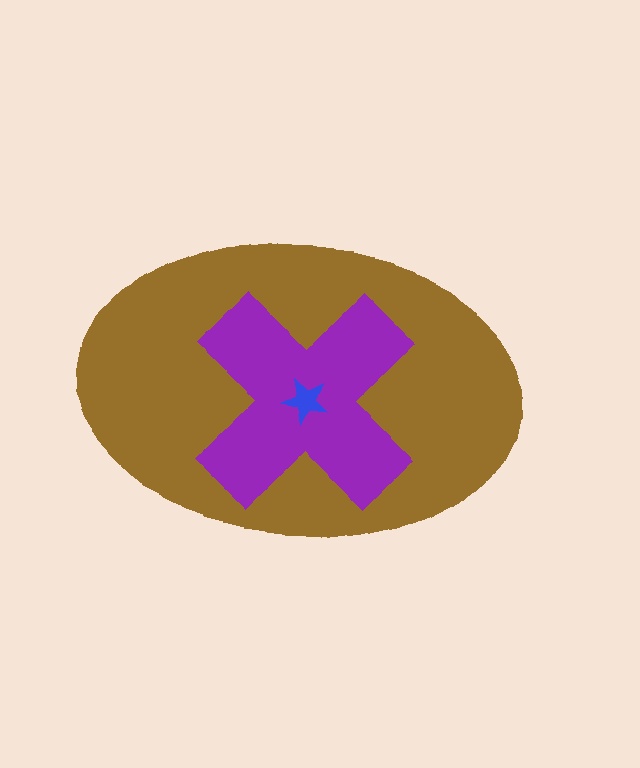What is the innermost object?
The blue star.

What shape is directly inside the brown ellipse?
The purple cross.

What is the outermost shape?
The brown ellipse.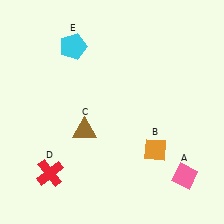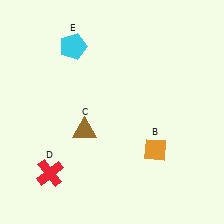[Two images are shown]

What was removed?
The pink diamond (A) was removed in Image 2.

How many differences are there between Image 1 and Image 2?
There is 1 difference between the two images.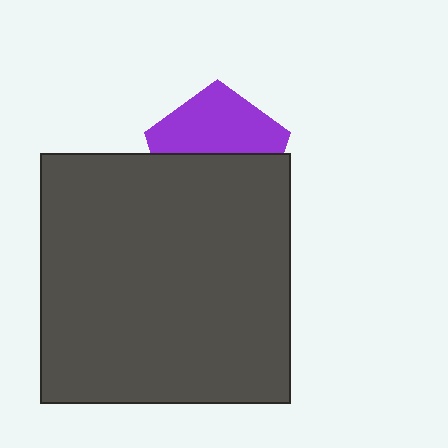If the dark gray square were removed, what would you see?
You would see the complete purple pentagon.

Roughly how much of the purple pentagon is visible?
About half of it is visible (roughly 48%).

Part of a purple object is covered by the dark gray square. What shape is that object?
It is a pentagon.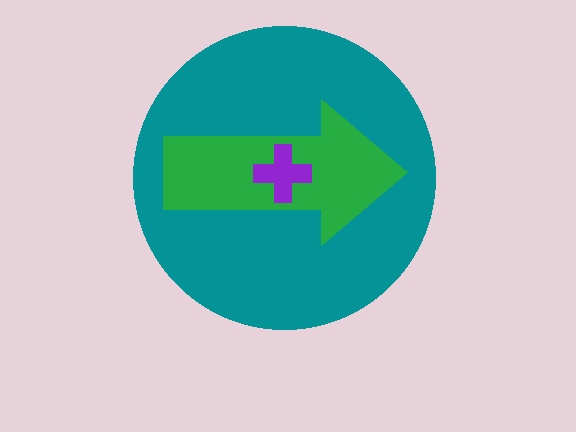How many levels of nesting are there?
3.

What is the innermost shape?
The purple cross.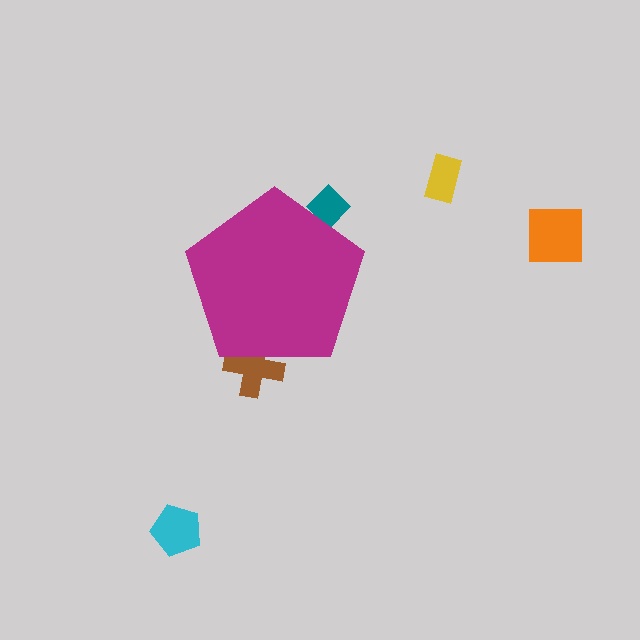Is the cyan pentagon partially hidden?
No, the cyan pentagon is fully visible.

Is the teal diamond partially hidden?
Yes, the teal diamond is partially hidden behind the magenta pentagon.